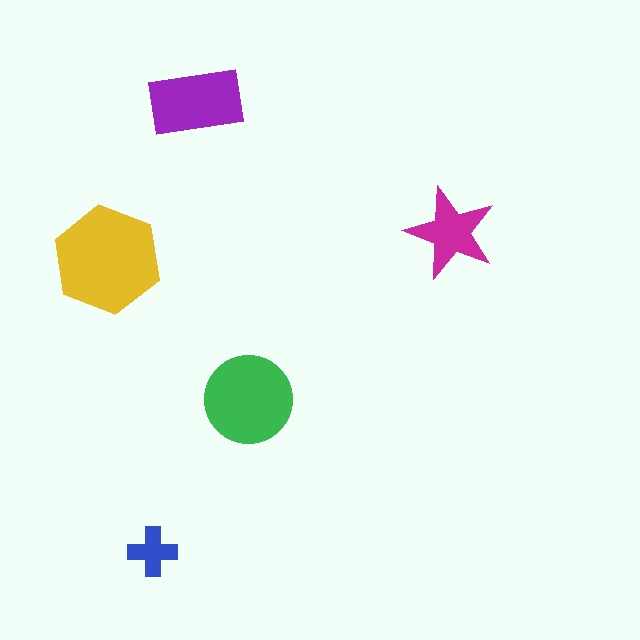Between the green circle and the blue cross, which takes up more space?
The green circle.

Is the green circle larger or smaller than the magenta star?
Larger.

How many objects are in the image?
There are 5 objects in the image.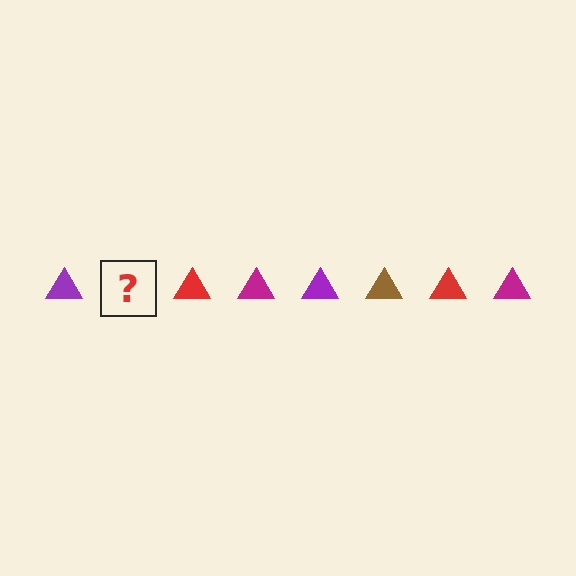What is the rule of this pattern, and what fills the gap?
The rule is that the pattern cycles through purple, brown, red, magenta triangles. The gap should be filled with a brown triangle.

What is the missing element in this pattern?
The missing element is a brown triangle.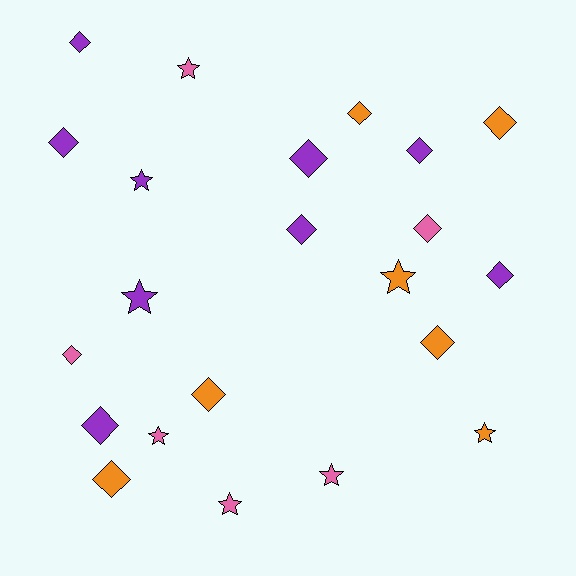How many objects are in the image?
There are 22 objects.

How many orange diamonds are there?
There are 5 orange diamonds.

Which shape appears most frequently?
Diamond, with 14 objects.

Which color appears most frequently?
Purple, with 9 objects.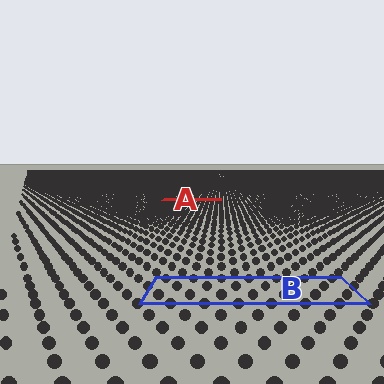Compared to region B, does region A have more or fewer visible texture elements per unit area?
Region A has more texture elements per unit area — they are packed more densely because it is farther away.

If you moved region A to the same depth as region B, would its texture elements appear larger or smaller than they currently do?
They would appear larger. At a closer depth, the same texture elements are projected at a bigger on-screen size.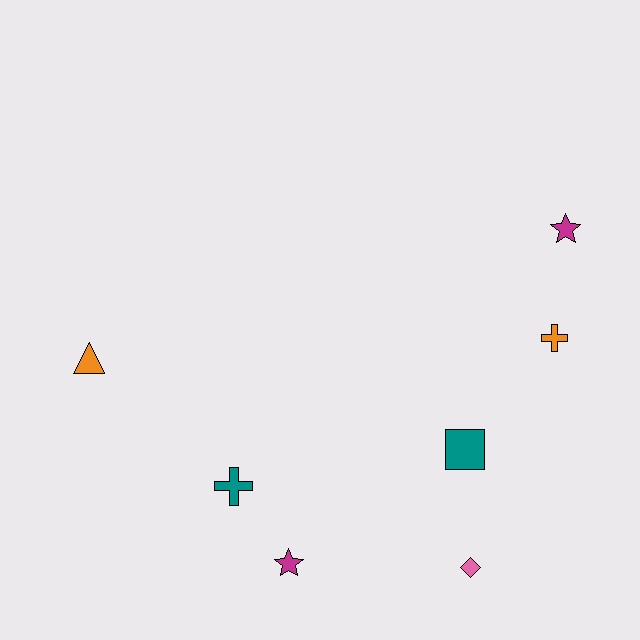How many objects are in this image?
There are 7 objects.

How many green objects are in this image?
There are no green objects.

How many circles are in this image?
There are no circles.